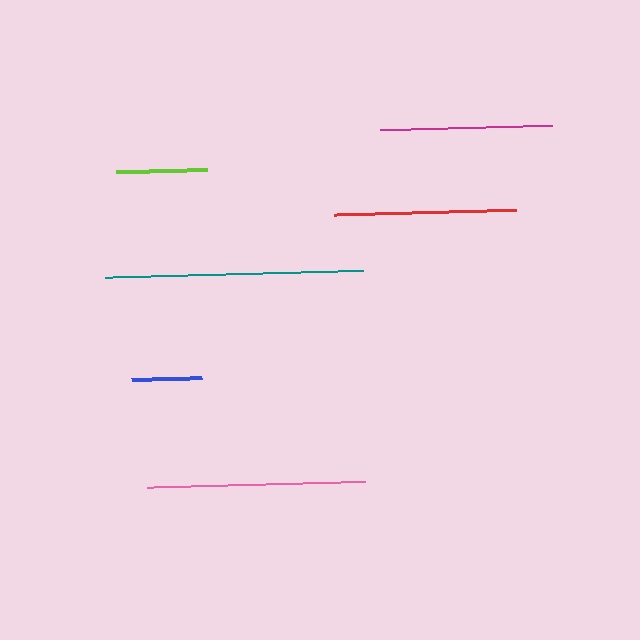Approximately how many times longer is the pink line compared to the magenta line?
The pink line is approximately 1.3 times the length of the magenta line.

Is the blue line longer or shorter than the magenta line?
The magenta line is longer than the blue line.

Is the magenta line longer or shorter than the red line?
The red line is longer than the magenta line.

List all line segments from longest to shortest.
From longest to shortest: teal, pink, red, magenta, lime, blue.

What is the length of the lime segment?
The lime segment is approximately 91 pixels long.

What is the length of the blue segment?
The blue segment is approximately 70 pixels long.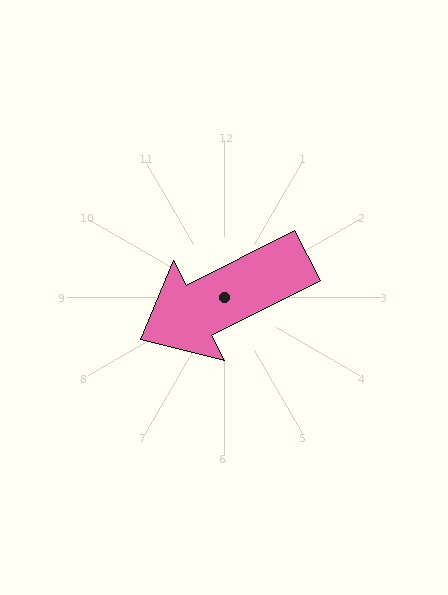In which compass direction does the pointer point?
Southwest.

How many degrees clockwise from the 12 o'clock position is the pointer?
Approximately 243 degrees.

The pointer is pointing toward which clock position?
Roughly 8 o'clock.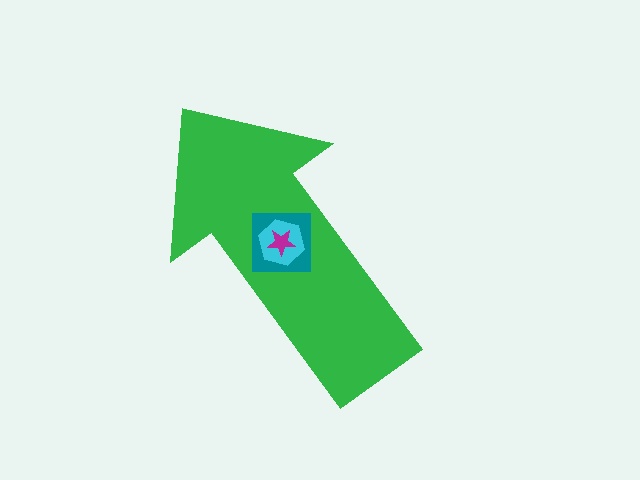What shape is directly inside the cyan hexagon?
The magenta star.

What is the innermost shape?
The magenta star.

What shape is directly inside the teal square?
The cyan hexagon.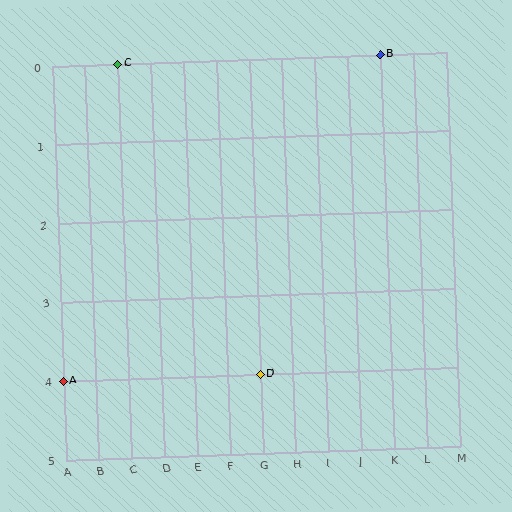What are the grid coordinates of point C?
Point C is at grid coordinates (C, 0).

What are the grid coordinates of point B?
Point B is at grid coordinates (K, 0).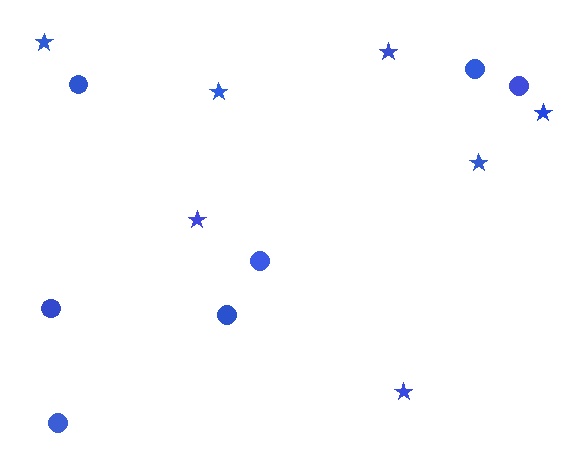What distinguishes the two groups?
There are 2 groups: one group of circles (7) and one group of stars (7).